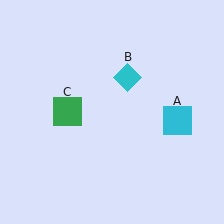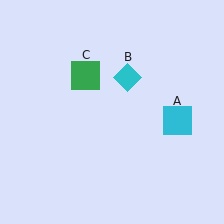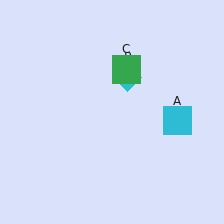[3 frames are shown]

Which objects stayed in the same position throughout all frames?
Cyan square (object A) and cyan diamond (object B) remained stationary.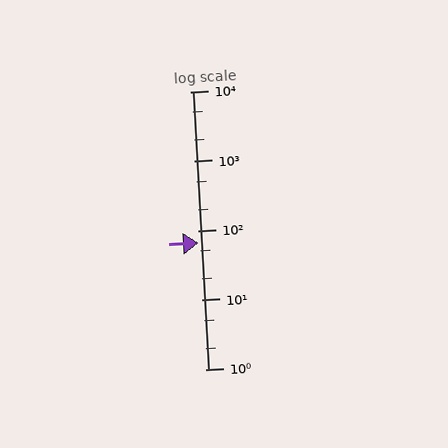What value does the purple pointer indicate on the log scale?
The pointer indicates approximately 67.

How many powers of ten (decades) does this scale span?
The scale spans 4 decades, from 1 to 10000.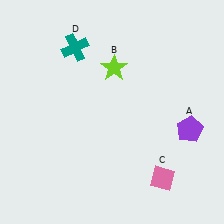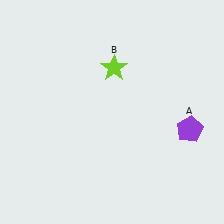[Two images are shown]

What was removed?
The teal cross (D), the pink diamond (C) were removed in Image 2.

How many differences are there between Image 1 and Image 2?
There are 2 differences between the two images.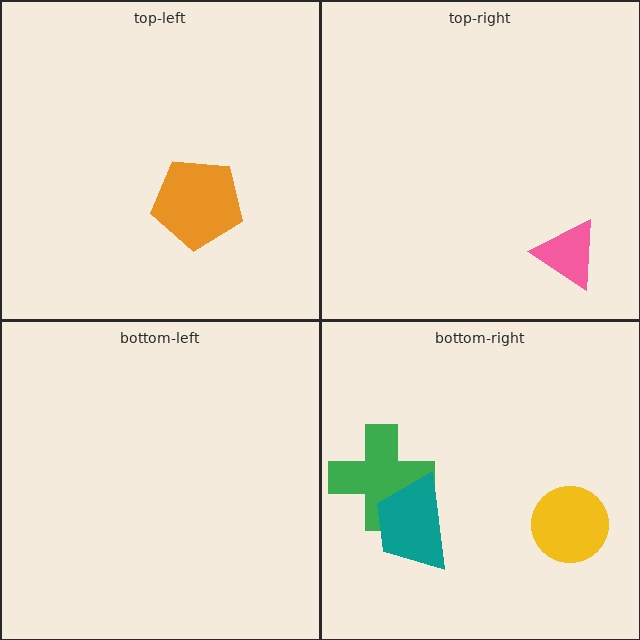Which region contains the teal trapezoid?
The bottom-right region.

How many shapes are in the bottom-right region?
3.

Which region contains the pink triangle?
The top-right region.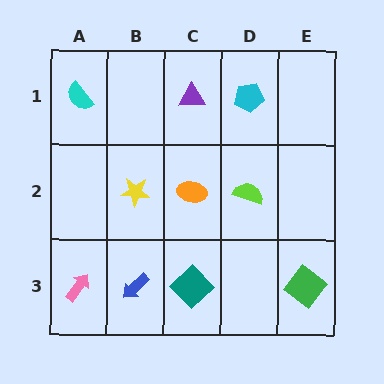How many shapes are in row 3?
4 shapes.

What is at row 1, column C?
A purple triangle.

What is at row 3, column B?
A blue arrow.